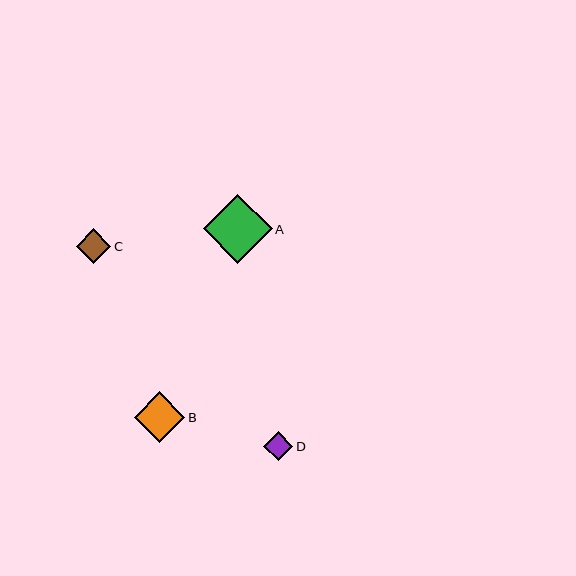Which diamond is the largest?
Diamond A is the largest with a size of approximately 69 pixels.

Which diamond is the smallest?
Diamond D is the smallest with a size of approximately 29 pixels.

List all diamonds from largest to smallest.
From largest to smallest: A, B, C, D.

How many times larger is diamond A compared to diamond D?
Diamond A is approximately 2.4 times the size of diamond D.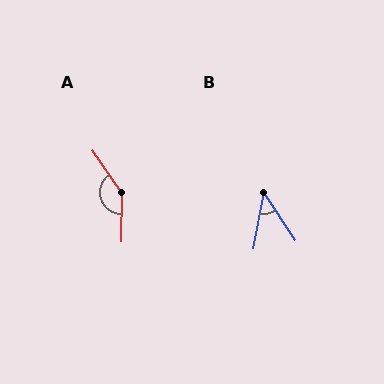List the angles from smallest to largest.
B (45°), A (144°).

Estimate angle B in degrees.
Approximately 45 degrees.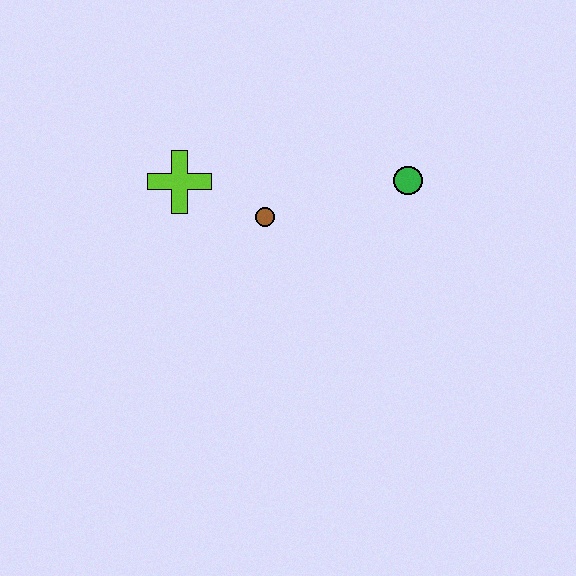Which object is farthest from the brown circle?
The green circle is farthest from the brown circle.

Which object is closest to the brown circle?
The lime cross is closest to the brown circle.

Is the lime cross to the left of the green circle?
Yes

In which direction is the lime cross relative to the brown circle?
The lime cross is to the left of the brown circle.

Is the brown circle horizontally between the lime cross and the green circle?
Yes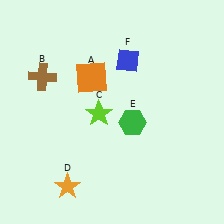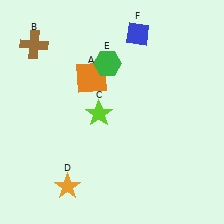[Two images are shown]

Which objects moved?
The objects that moved are: the brown cross (B), the green hexagon (E), the blue diamond (F).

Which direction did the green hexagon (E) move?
The green hexagon (E) moved up.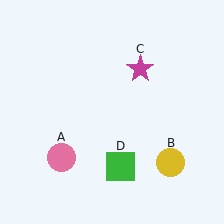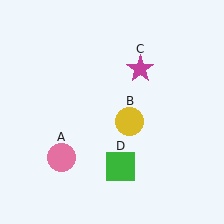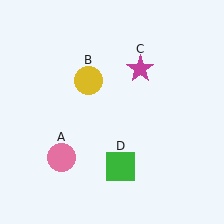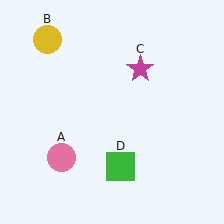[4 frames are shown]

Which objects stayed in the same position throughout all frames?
Pink circle (object A) and magenta star (object C) and green square (object D) remained stationary.